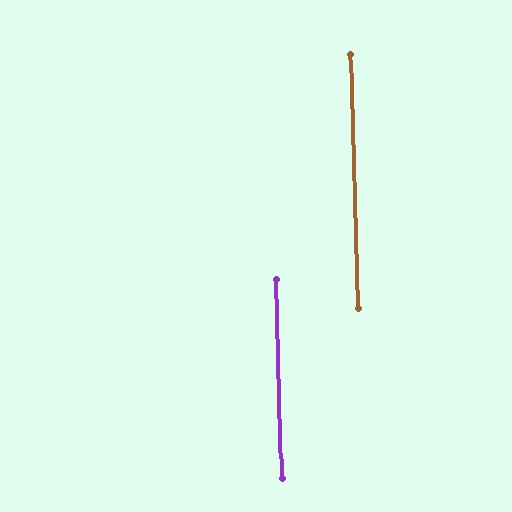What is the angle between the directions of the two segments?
Approximately 0 degrees.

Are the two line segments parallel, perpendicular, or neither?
Parallel — their directions differ by only 0.2°.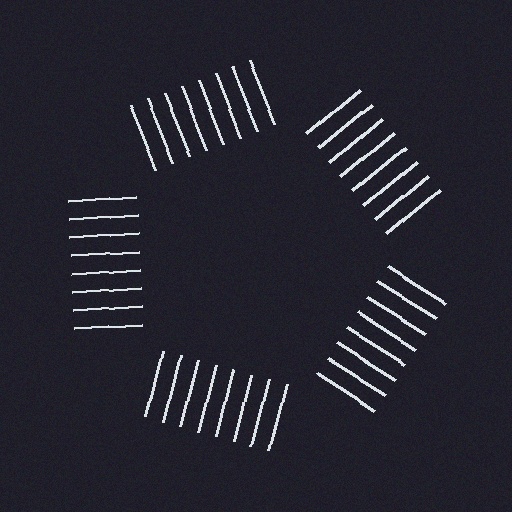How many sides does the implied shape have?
5 sides — the line-ends trace a pentagon.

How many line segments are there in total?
40 — 8 along each of the 5 edges.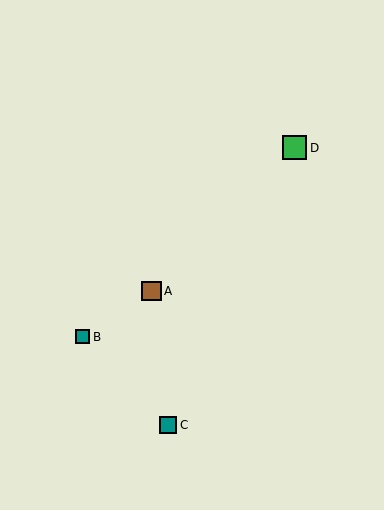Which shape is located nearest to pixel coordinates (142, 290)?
The brown square (labeled A) at (151, 291) is nearest to that location.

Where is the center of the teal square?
The center of the teal square is at (83, 337).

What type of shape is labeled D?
Shape D is a green square.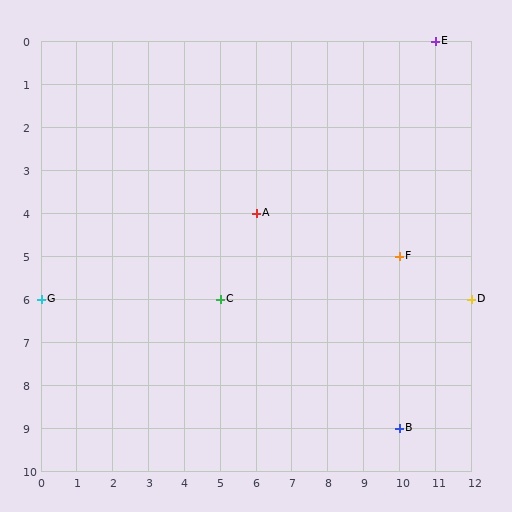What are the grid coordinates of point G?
Point G is at grid coordinates (0, 6).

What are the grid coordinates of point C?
Point C is at grid coordinates (5, 6).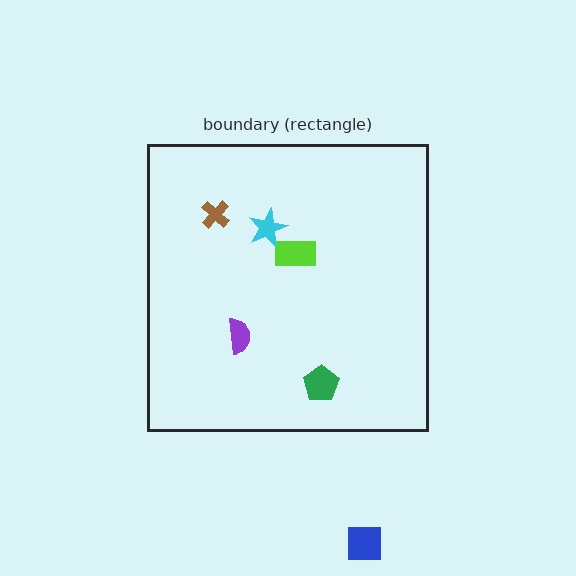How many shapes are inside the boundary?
5 inside, 1 outside.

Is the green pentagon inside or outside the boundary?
Inside.